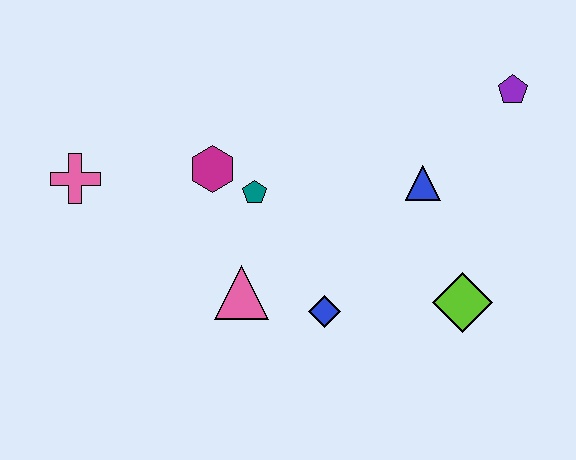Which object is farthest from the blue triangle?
The pink cross is farthest from the blue triangle.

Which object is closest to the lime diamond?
The blue triangle is closest to the lime diamond.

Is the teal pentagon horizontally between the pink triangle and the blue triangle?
Yes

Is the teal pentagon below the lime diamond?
No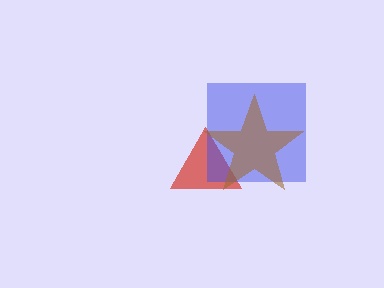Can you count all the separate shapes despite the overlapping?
Yes, there are 3 separate shapes.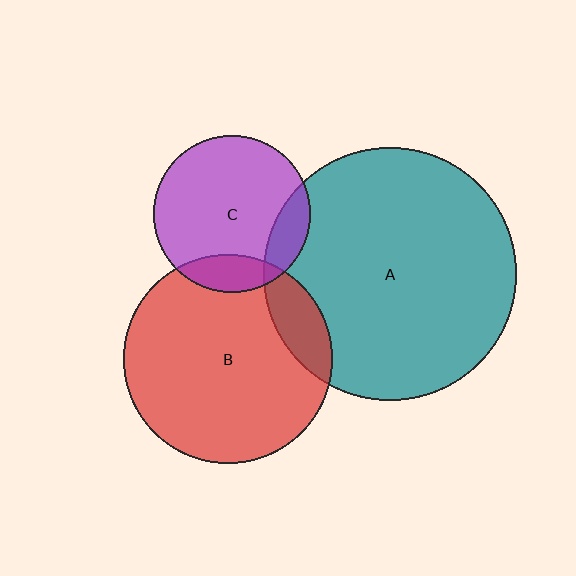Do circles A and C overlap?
Yes.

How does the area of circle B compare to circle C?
Approximately 1.8 times.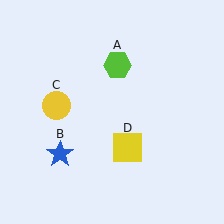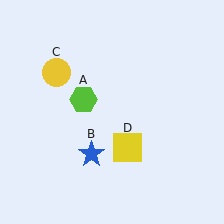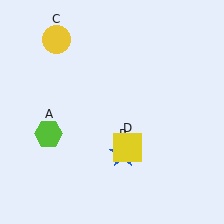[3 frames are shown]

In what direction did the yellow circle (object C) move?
The yellow circle (object C) moved up.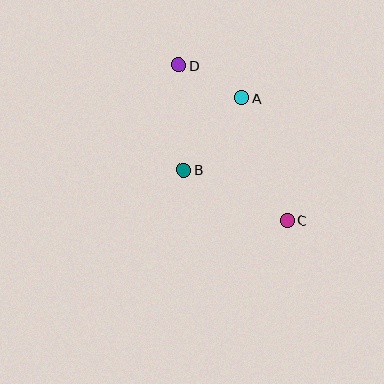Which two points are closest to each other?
Points A and D are closest to each other.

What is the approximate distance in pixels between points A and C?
The distance between A and C is approximately 131 pixels.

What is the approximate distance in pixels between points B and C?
The distance between B and C is approximately 115 pixels.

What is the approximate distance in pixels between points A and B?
The distance between A and B is approximately 92 pixels.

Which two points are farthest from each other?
Points C and D are farthest from each other.